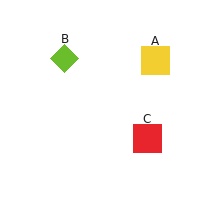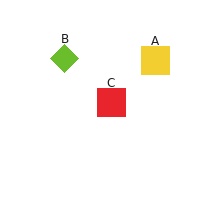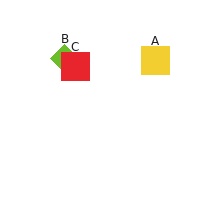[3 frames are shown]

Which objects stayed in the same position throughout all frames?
Yellow square (object A) and lime diamond (object B) remained stationary.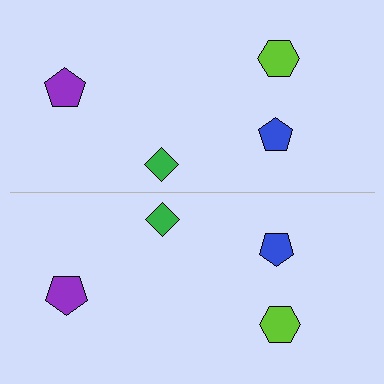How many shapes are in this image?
There are 8 shapes in this image.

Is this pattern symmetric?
Yes, this pattern has bilateral (reflection) symmetry.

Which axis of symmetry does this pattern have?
The pattern has a horizontal axis of symmetry running through the center of the image.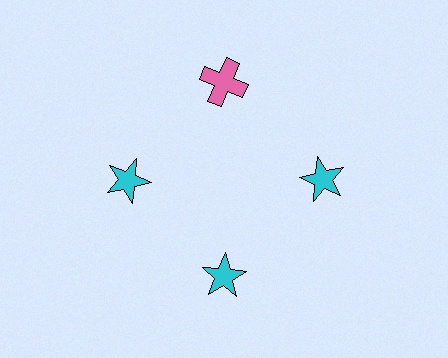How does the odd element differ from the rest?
It differs in both color (pink instead of cyan) and shape (cross instead of star).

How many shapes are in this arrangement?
There are 4 shapes arranged in a ring pattern.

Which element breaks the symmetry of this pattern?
The pink cross at roughly the 12 o'clock position breaks the symmetry. All other shapes are cyan stars.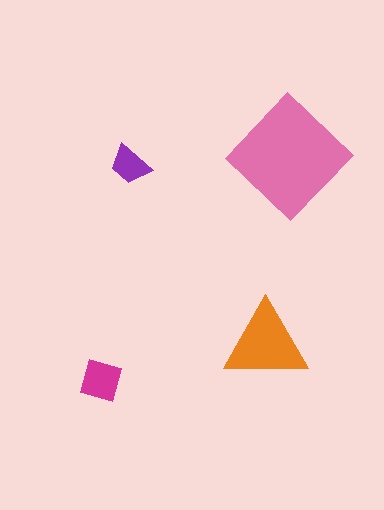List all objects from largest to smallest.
The pink diamond, the orange triangle, the magenta diamond, the purple trapezoid.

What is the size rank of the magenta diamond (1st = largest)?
3rd.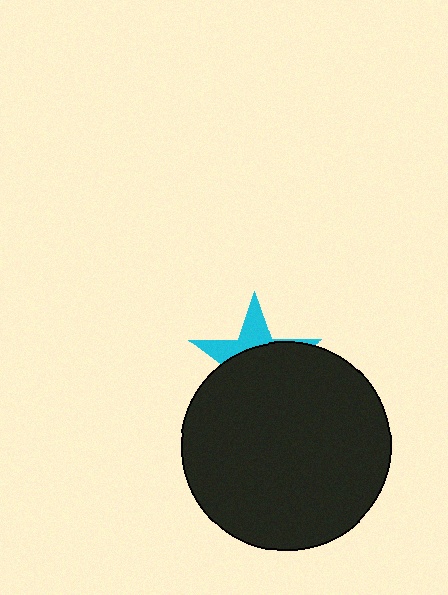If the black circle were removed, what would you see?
You would see the complete cyan star.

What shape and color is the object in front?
The object in front is a black circle.